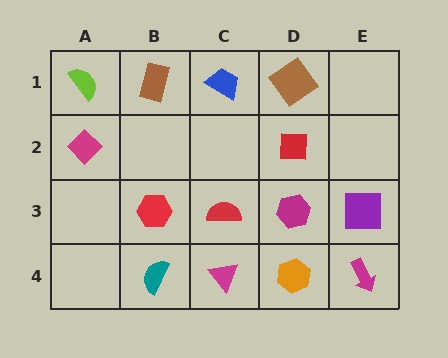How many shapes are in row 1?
4 shapes.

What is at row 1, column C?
A blue trapezoid.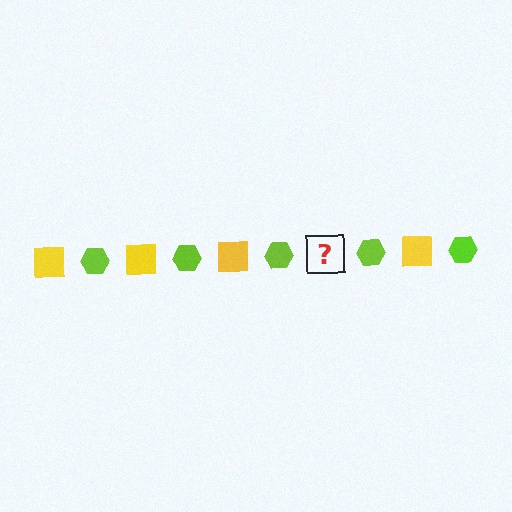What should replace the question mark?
The question mark should be replaced with a yellow square.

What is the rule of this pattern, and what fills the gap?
The rule is that the pattern alternates between yellow square and lime hexagon. The gap should be filled with a yellow square.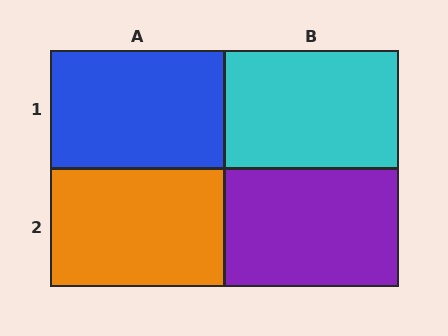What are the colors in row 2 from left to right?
Orange, purple.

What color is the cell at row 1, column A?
Blue.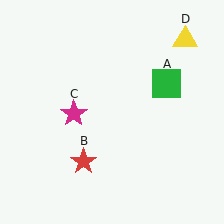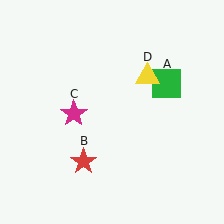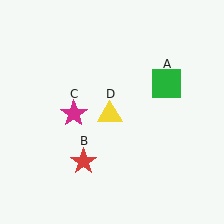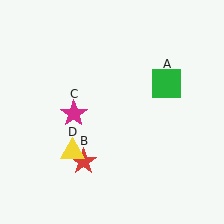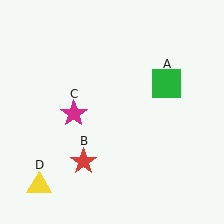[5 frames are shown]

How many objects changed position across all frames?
1 object changed position: yellow triangle (object D).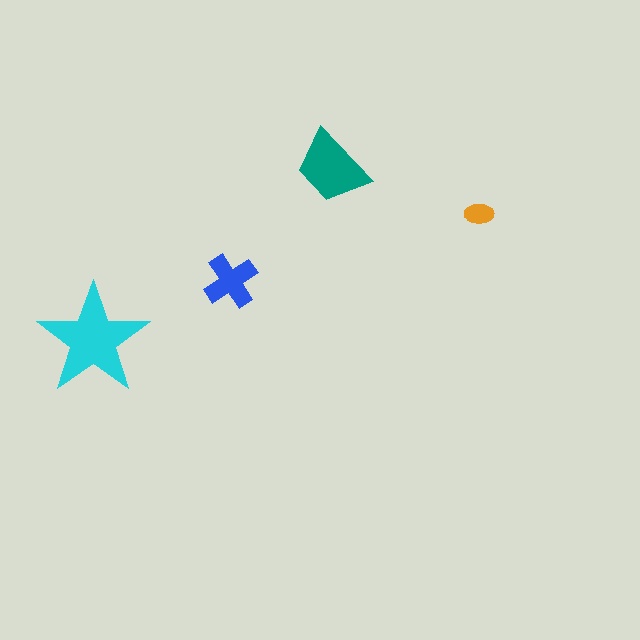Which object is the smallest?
The orange ellipse.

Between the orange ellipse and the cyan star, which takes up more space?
The cyan star.